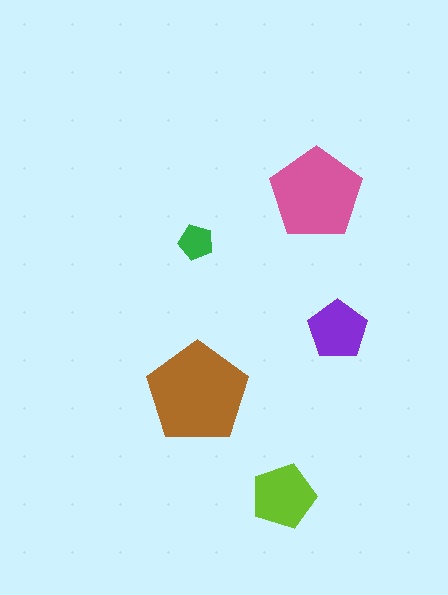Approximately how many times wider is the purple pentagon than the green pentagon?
About 1.5 times wider.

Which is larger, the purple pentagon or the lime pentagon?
The lime one.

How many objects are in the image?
There are 5 objects in the image.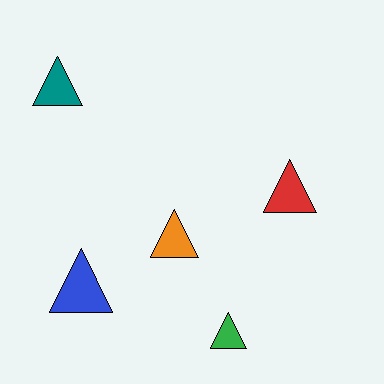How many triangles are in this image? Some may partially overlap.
There are 5 triangles.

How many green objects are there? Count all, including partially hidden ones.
There is 1 green object.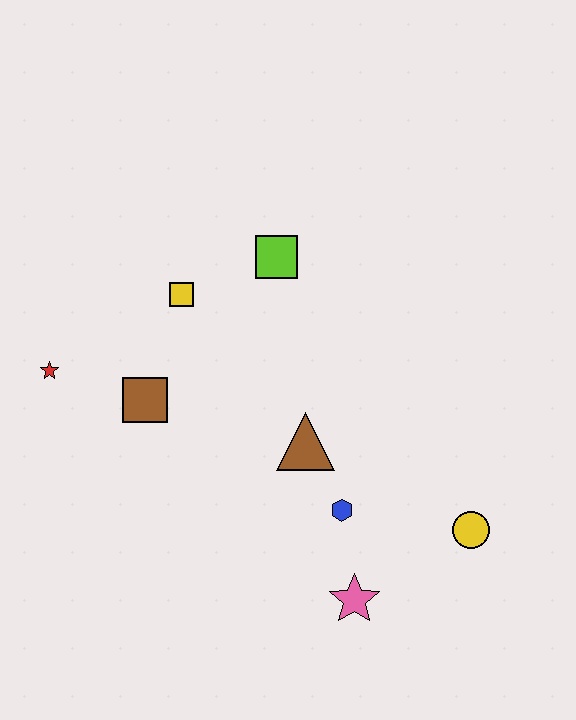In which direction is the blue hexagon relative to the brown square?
The blue hexagon is to the right of the brown square.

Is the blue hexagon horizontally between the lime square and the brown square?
No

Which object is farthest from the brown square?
The yellow circle is farthest from the brown square.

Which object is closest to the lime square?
The yellow square is closest to the lime square.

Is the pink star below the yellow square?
Yes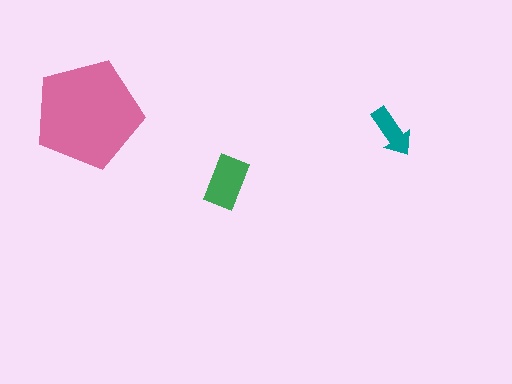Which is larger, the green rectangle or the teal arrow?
The green rectangle.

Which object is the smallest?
The teal arrow.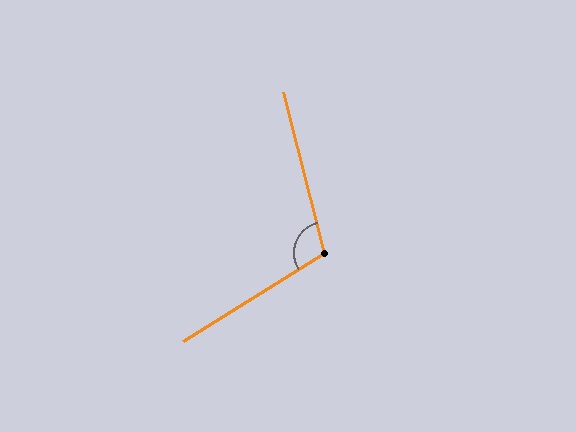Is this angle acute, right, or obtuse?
It is obtuse.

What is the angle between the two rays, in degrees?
Approximately 108 degrees.